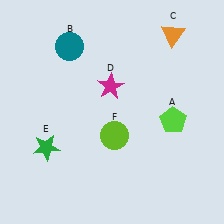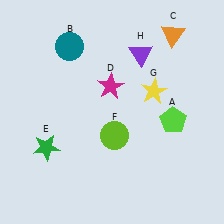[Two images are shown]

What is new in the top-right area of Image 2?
A purple triangle (H) was added in the top-right area of Image 2.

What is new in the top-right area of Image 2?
A yellow star (G) was added in the top-right area of Image 2.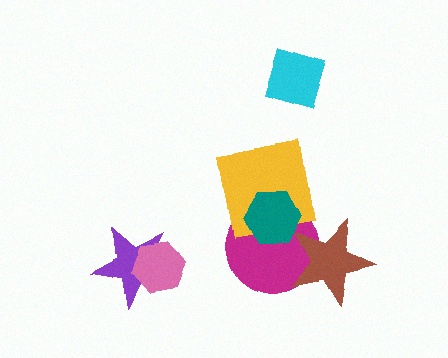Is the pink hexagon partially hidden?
No, no other shape covers it.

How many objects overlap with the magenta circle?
3 objects overlap with the magenta circle.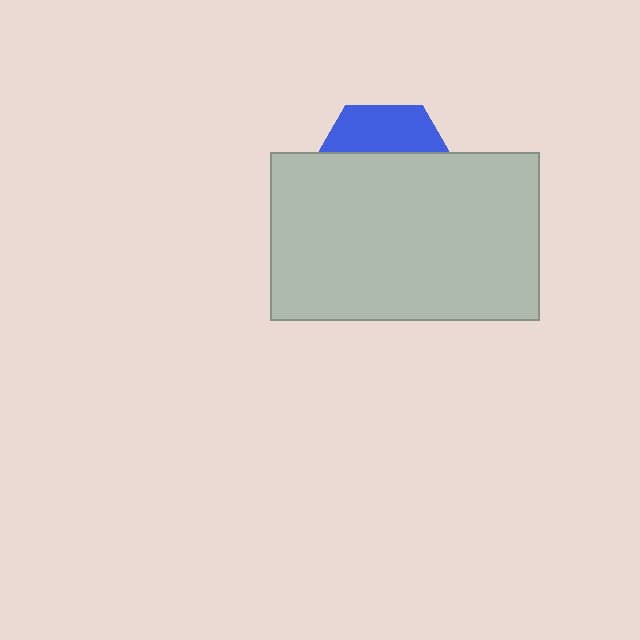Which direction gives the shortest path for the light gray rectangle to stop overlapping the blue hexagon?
Moving down gives the shortest separation.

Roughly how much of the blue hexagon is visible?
A small part of it is visible (roughly 31%).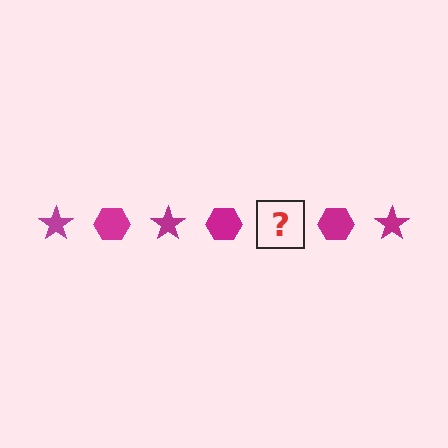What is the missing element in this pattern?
The missing element is a magenta star.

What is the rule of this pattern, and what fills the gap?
The rule is that the pattern cycles through star, hexagon shapes in magenta. The gap should be filled with a magenta star.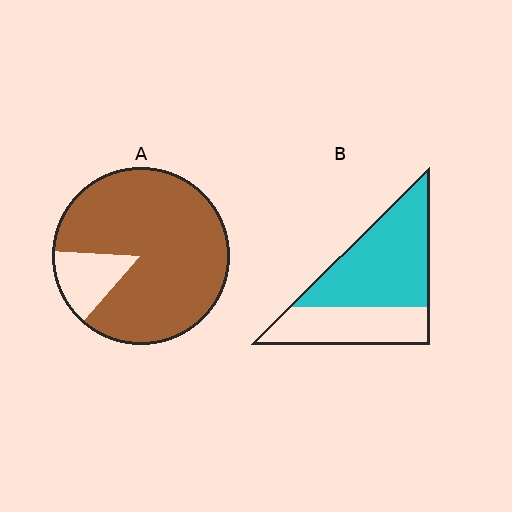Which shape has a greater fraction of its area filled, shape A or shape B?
Shape A.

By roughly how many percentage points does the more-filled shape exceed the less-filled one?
By roughly 25 percentage points (A over B).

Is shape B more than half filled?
Yes.